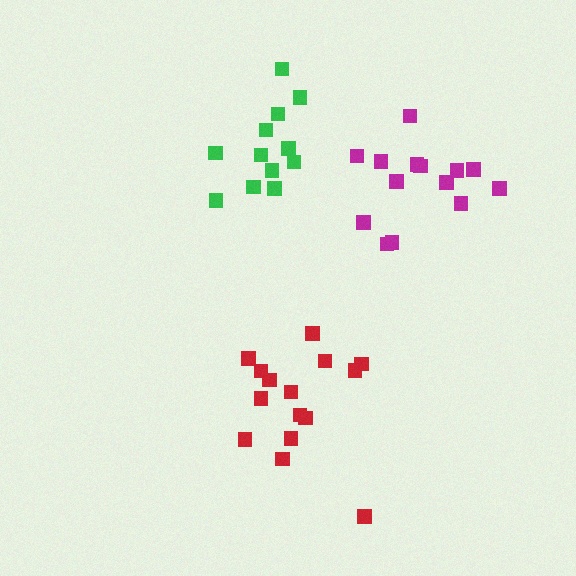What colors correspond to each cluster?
The clusters are colored: green, magenta, red.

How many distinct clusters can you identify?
There are 3 distinct clusters.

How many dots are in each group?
Group 1: 12 dots, Group 2: 14 dots, Group 3: 15 dots (41 total).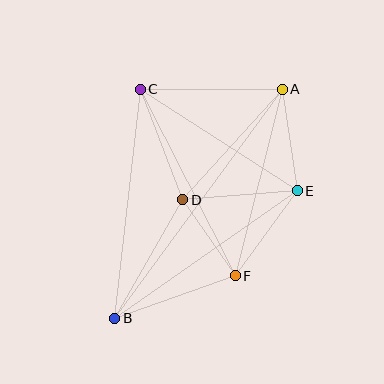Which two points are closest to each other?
Points D and F are closest to each other.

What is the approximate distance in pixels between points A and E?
The distance between A and E is approximately 103 pixels.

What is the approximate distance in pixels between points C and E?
The distance between C and E is approximately 187 pixels.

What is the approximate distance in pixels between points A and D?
The distance between A and D is approximately 149 pixels.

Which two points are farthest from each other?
Points A and B are farthest from each other.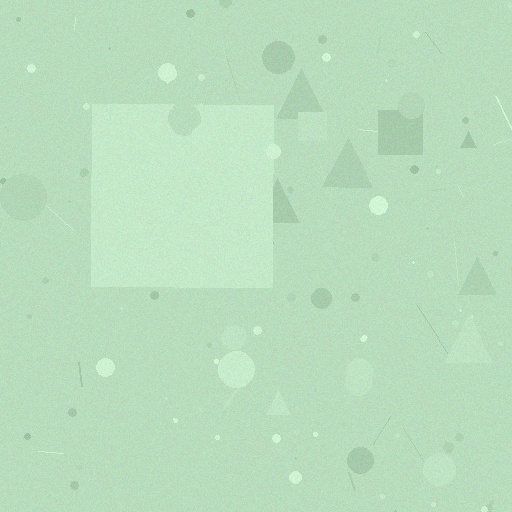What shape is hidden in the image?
A square is hidden in the image.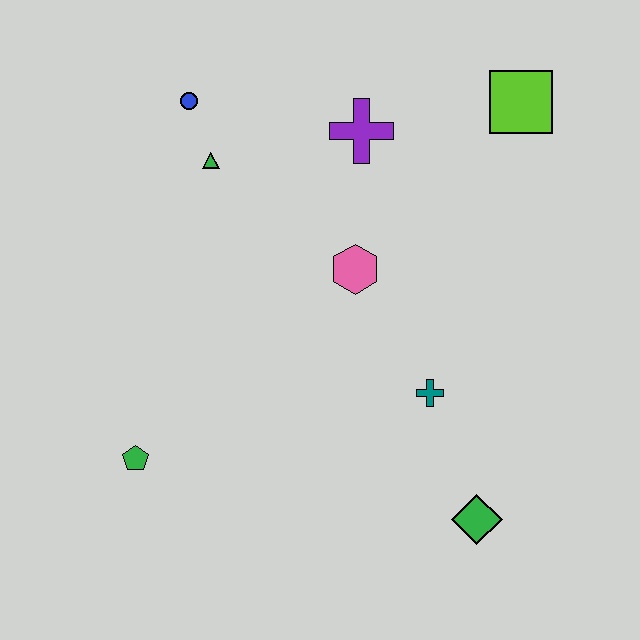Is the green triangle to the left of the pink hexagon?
Yes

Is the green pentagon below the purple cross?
Yes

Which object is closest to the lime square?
The purple cross is closest to the lime square.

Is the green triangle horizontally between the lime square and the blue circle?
Yes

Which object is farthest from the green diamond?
The blue circle is farthest from the green diamond.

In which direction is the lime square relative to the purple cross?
The lime square is to the right of the purple cross.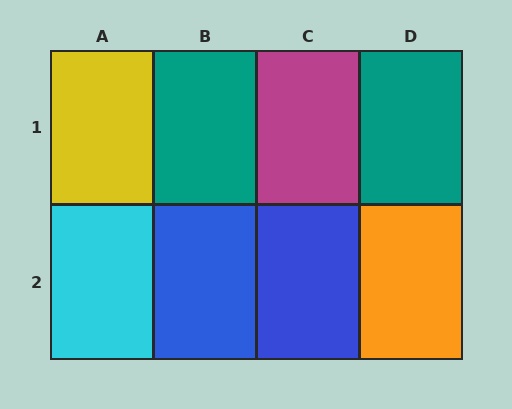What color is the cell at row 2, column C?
Blue.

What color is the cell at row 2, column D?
Orange.